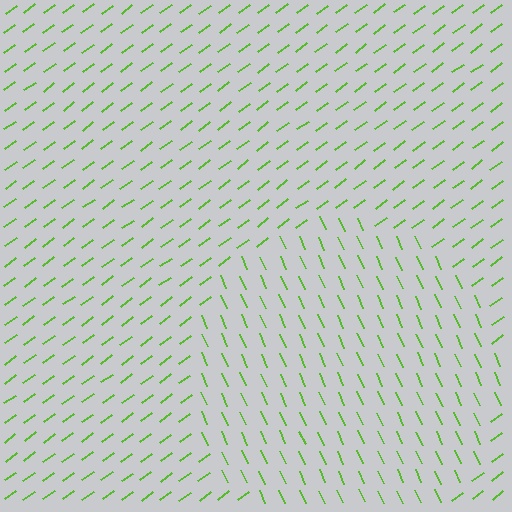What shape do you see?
I see a circle.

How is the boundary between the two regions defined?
The boundary is defined purely by a change in line orientation (approximately 78 degrees difference). All lines are the same color and thickness.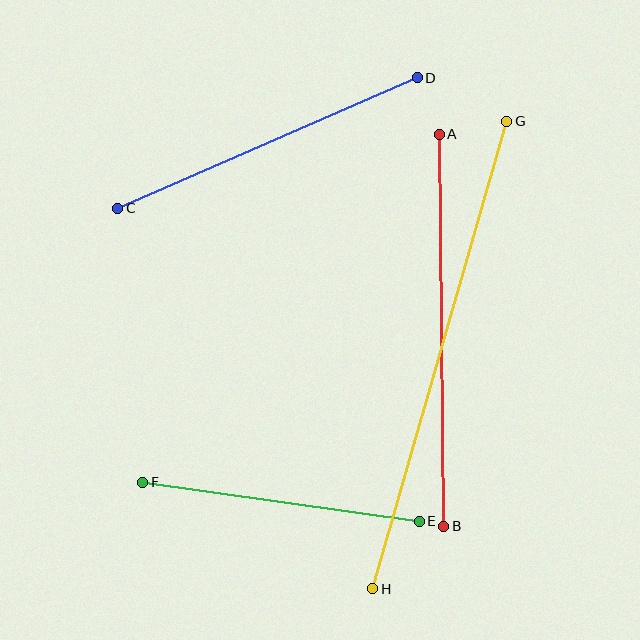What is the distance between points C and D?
The distance is approximately 327 pixels.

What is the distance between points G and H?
The distance is approximately 487 pixels.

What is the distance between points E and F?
The distance is approximately 279 pixels.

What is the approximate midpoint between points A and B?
The midpoint is at approximately (442, 330) pixels.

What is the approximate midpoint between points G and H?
The midpoint is at approximately (440, 355) pixels.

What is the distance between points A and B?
The distance is approximately 392 pixels.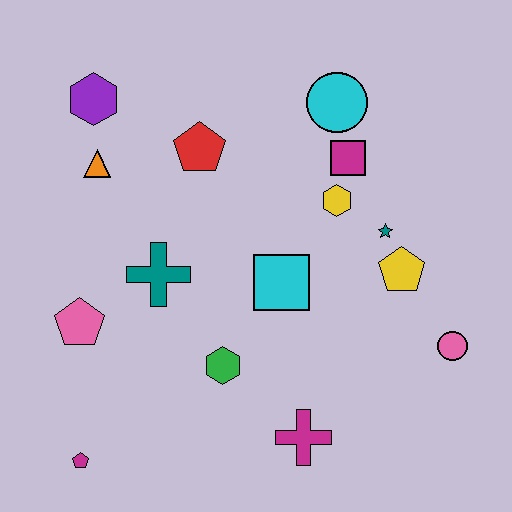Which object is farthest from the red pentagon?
The magenta pentagon is farthest from the red pentagon.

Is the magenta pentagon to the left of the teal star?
Yes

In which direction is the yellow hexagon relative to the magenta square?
The yellow hexagon is below the magenta square.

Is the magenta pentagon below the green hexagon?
Yes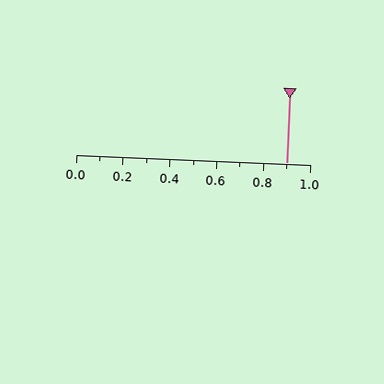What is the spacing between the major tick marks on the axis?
The major ticks are spaced 0.2 apart.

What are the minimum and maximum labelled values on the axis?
The axis runs from 0.0 to 1.0.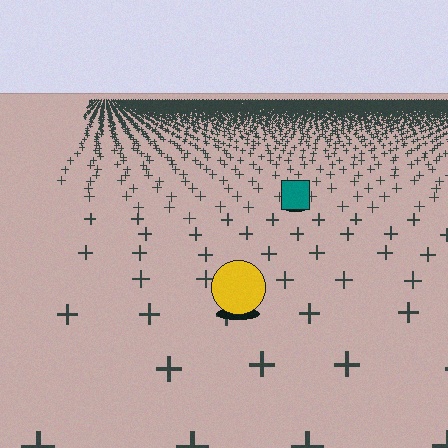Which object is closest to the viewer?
The yellow circle is closest. The texture marks near it are larger and more spread out.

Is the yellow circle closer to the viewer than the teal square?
Yes. The yellow circle is closer — you can tell from the texture gradient: the ground texture is coarser near it.